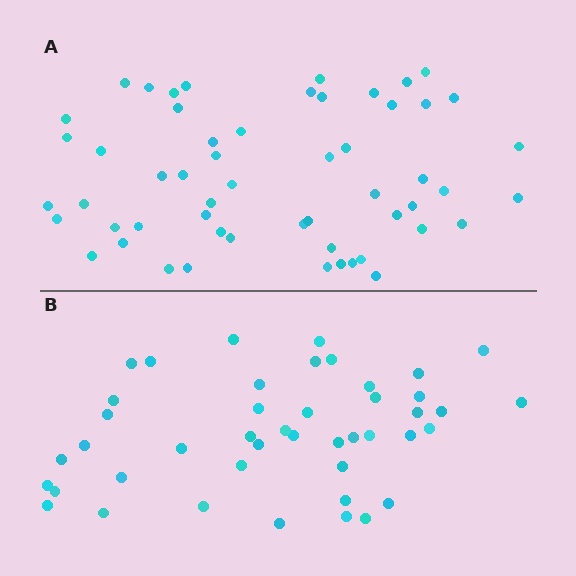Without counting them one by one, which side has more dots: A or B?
Region A (the top region) has more dots.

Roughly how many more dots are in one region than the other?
Region A has roughly 12 or so more dots than region B.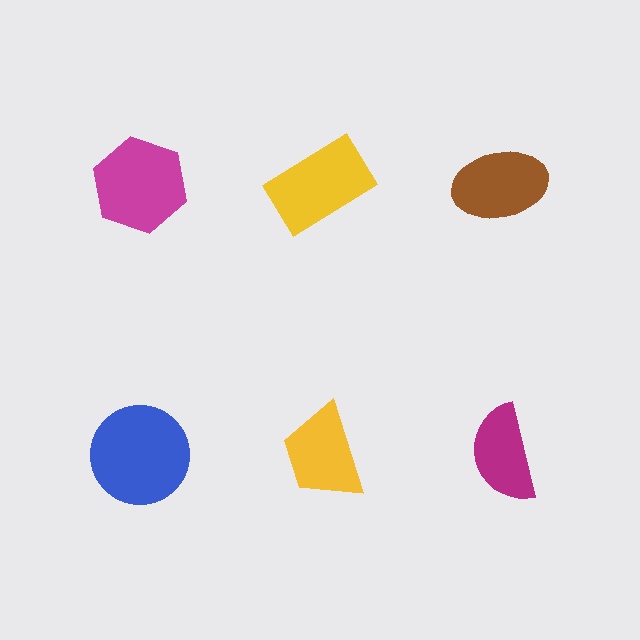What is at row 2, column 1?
A blue circle.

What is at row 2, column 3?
A magenta semicircle.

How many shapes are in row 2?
3 shapes.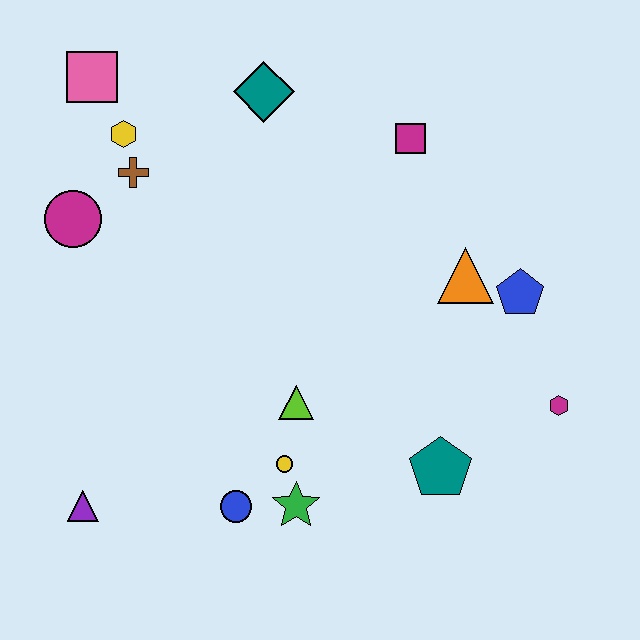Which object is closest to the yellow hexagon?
The brown cross is closest to the yellow hexagon.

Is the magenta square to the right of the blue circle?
Yes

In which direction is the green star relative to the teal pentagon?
The green star is to the left of the teal pentagon.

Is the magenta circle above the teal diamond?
No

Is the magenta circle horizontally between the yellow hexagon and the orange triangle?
No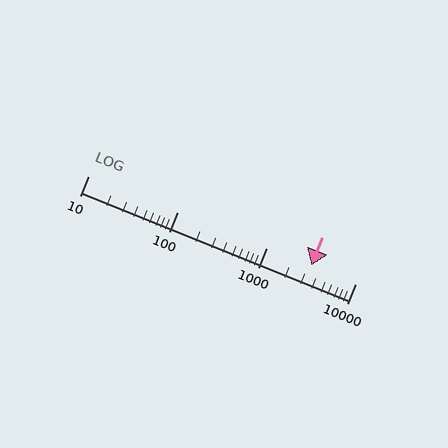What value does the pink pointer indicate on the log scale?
The pointer indicates approximately 3200.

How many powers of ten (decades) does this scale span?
The scale spans 3 decades, from 10 to 10000.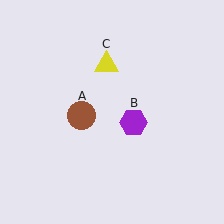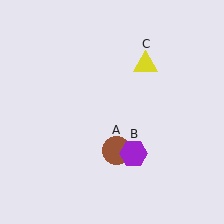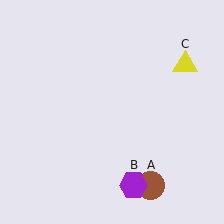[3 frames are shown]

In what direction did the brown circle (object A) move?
The brown circle (object A) moved down and to the right.